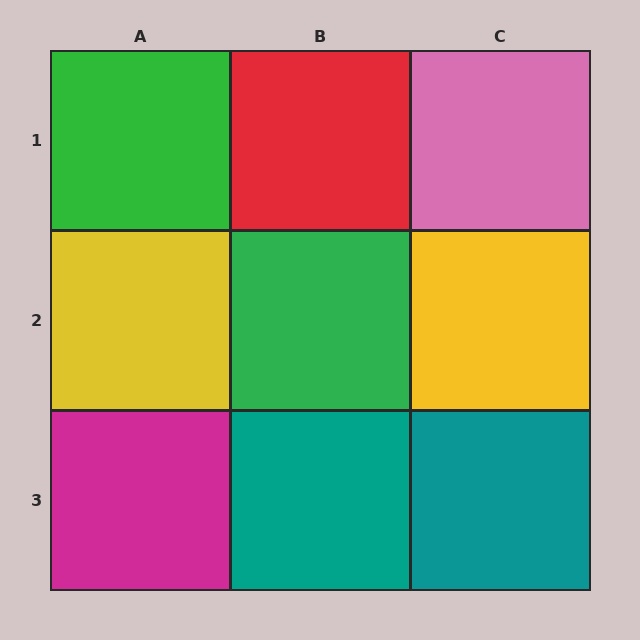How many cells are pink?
1 cell is pink.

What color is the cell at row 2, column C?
Yellow.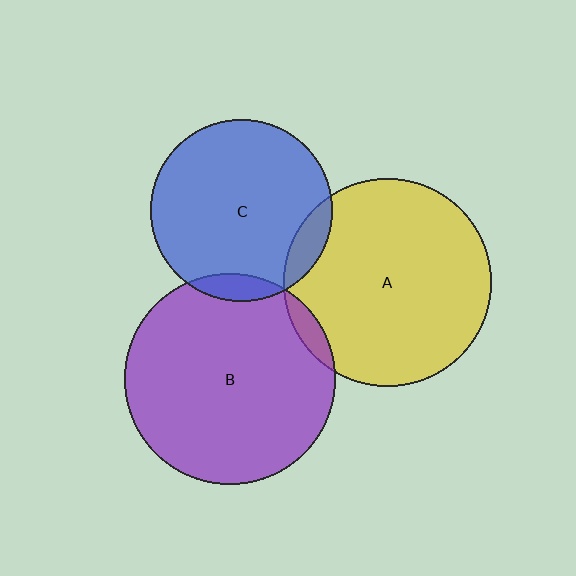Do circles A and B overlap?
Yes.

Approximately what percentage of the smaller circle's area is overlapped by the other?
Approximately 5%.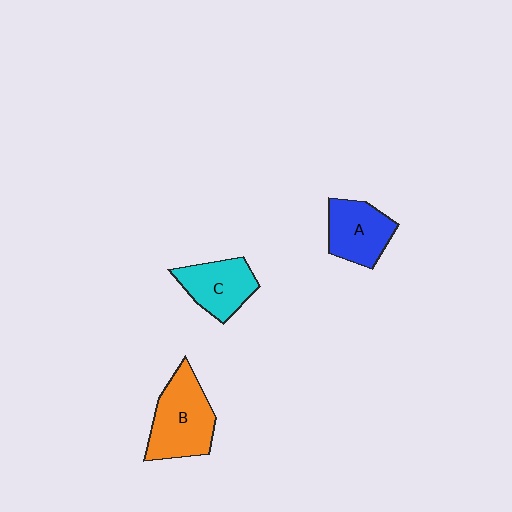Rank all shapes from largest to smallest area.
From largest to smallest: B (orange), A (blue), C (cyan).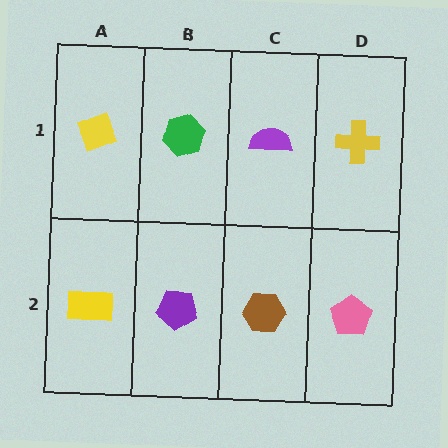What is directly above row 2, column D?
A yellow cross.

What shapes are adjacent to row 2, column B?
A green hexagon (row 1, column B), a yellow rectangle (row 2, column A), a brown hexagon (row 2, column C).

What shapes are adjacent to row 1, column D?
A pink pentagon (row 2, column D), a purple semicircle (row 1, column C).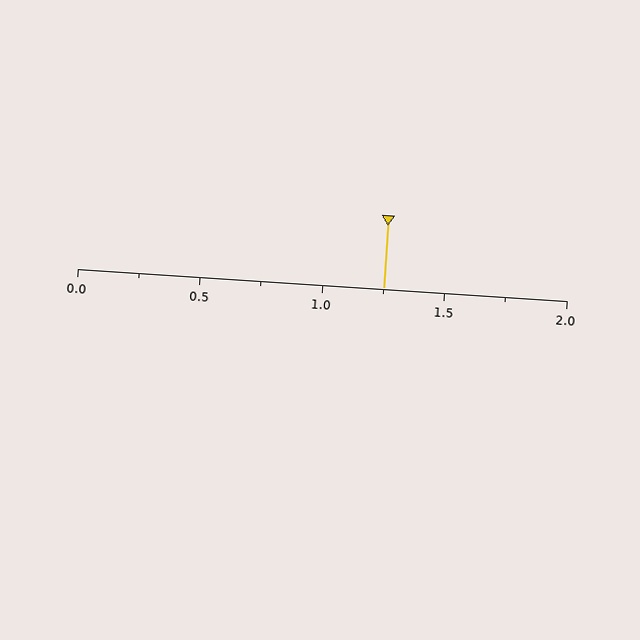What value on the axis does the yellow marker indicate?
The marker indicates approximately 1.25.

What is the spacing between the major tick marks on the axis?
The major ticks are spaced 0.5 apart.